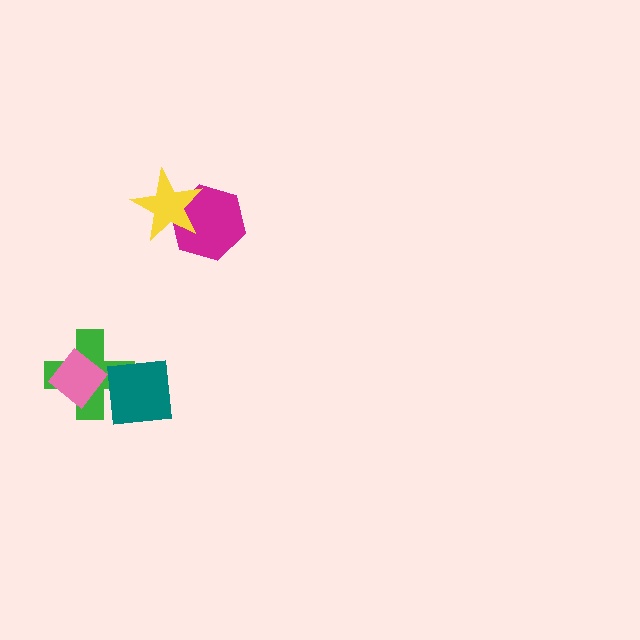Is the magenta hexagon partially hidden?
Yes, it is partially covered by another shape.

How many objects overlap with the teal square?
1 object overlaps with the teal square.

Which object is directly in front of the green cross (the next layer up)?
The pink diamond is directly in front of the green cross.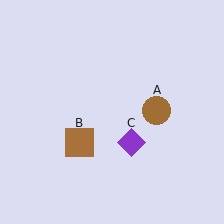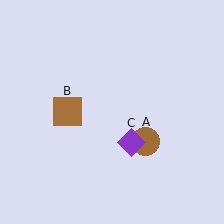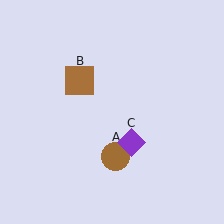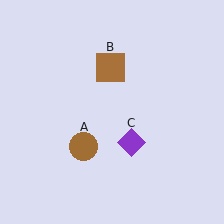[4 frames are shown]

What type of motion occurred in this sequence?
The brown circle (object A), brown square (object B) rotated clockwise around the center of the scene.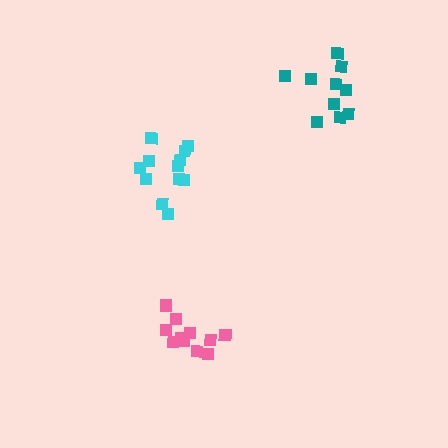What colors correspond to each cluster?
The clusters are colored: cyan, pink, teal.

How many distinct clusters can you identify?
There are 3 distinct clusters.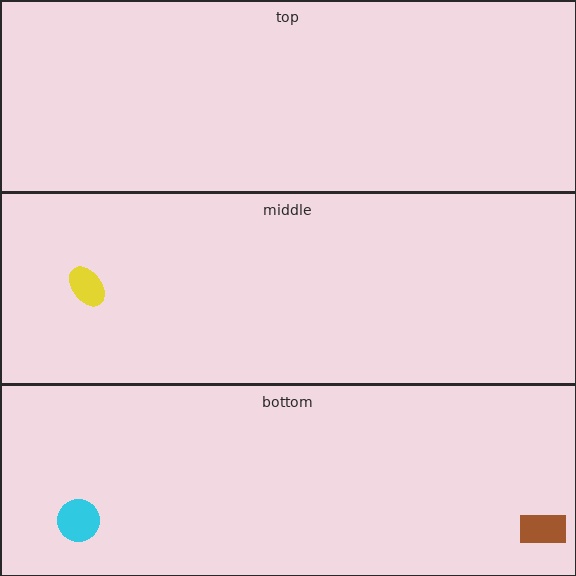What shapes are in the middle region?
The yellow ellipse.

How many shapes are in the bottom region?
2.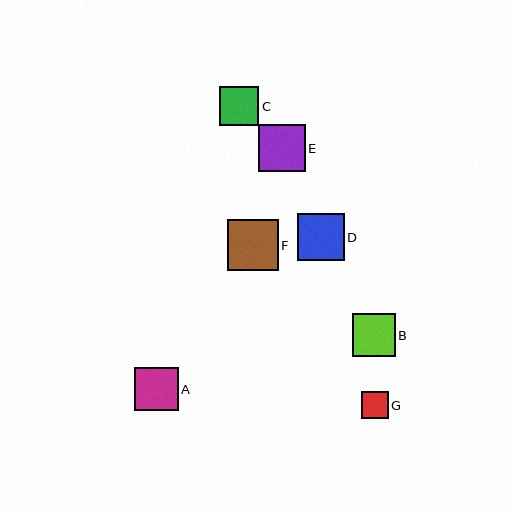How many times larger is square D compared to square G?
Square D is approximately 1.7 times the size of square G.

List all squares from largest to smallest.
From largest to smallest: F, D, E, A, B, C, G.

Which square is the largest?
Square F is the largest with a size of approximately 51 pixels.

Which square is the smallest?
Square G is the smallest with a size of approximately 27 pixels.